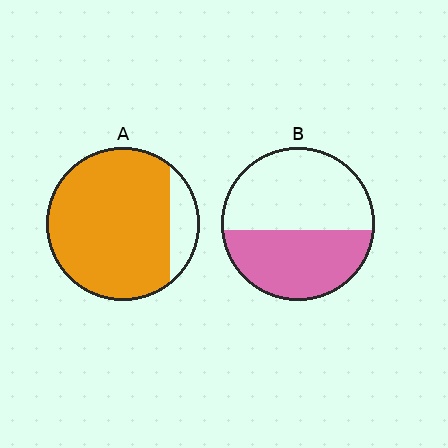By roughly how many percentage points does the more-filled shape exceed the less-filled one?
By roughly 40 percentage points (A over B).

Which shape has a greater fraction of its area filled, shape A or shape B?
Shape A.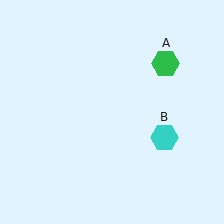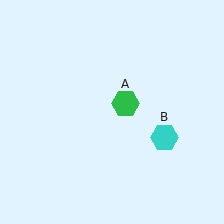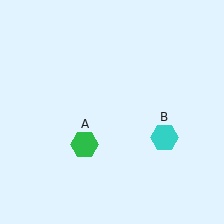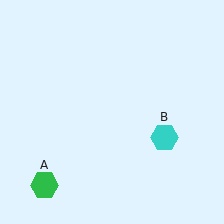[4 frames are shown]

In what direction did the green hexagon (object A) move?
The green hexagon (object A) moved down and to the left.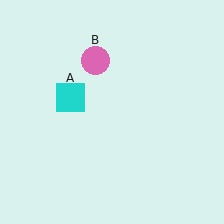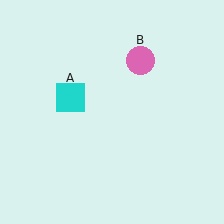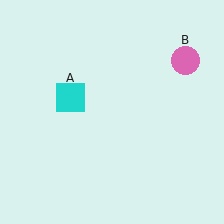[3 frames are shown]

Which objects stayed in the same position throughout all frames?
Cyan square (object A) remained stationary.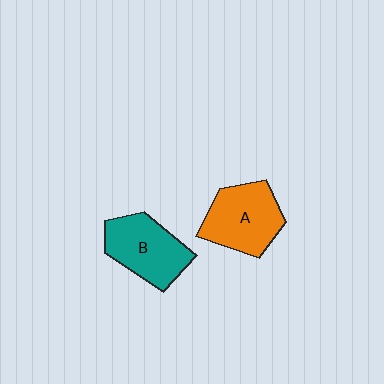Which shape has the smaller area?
Shape B (teal).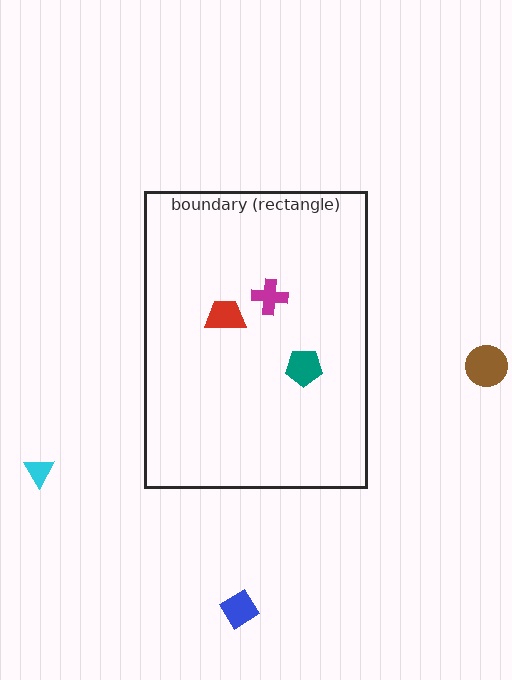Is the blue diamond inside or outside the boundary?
Outside.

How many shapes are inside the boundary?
3 inside, 3 outside.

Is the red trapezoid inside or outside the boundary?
Inside.